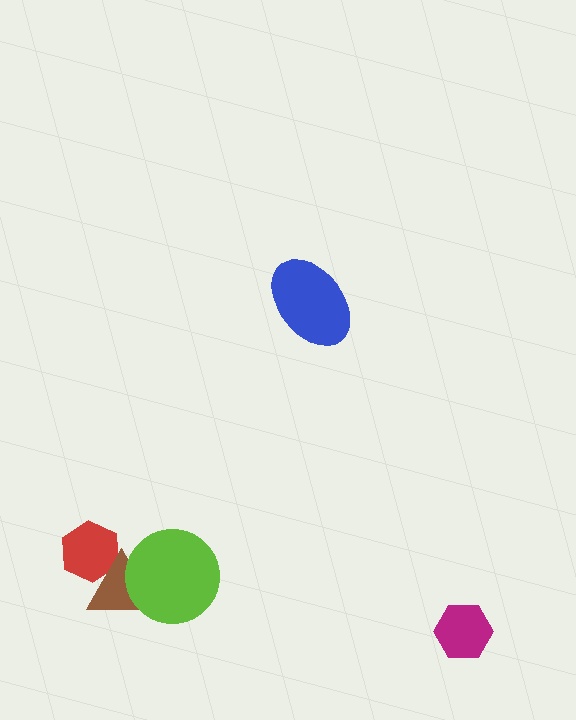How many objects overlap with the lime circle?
1 object overlaps with the lime circle.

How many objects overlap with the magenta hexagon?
0 objects overlap with the magenta hexagon.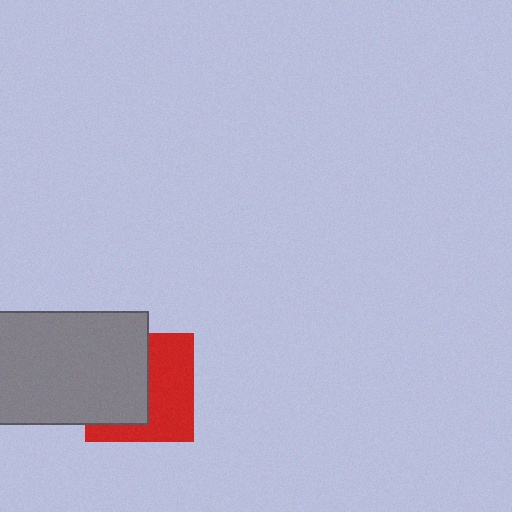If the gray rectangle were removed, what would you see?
You would see the complete red square.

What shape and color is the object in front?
The object in front is a gray rectangle.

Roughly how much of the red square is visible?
About half of it is visible (roughly 50%).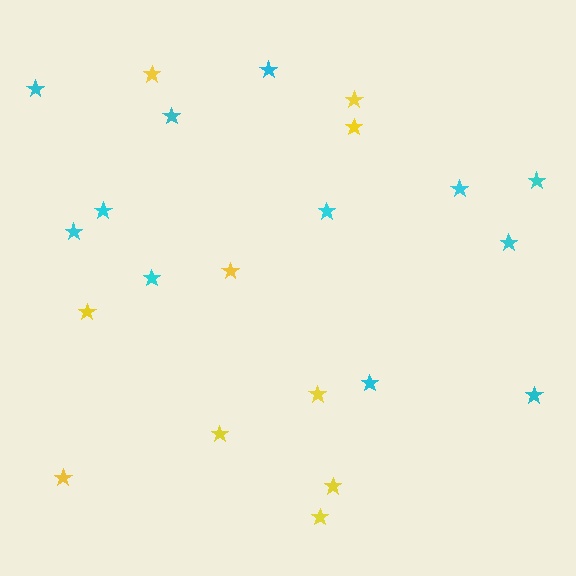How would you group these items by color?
There are 2 groups: one group of yellow stars (10) and one group of cyan stars (12).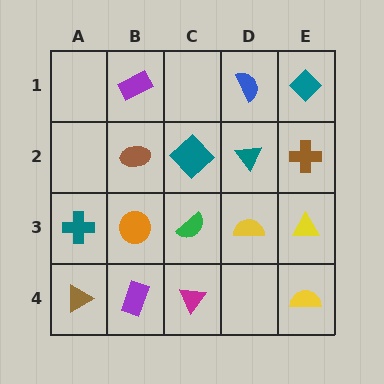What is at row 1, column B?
A purple rectangle.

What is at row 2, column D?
A teal triangle.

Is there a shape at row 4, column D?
No, that cell is empty.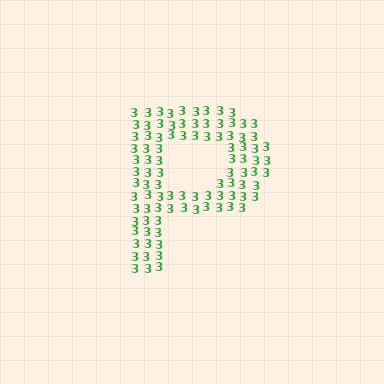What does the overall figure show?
The overall figure shows the letter P.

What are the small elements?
The small elements are digit 3's.